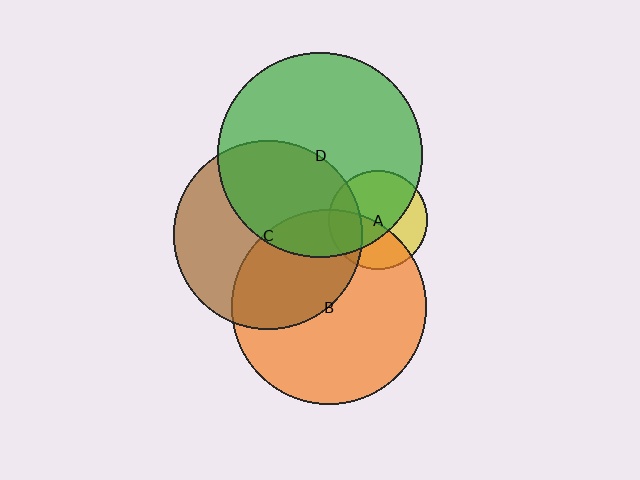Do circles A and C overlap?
Yes.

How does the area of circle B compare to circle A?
Approximately 3.9 times.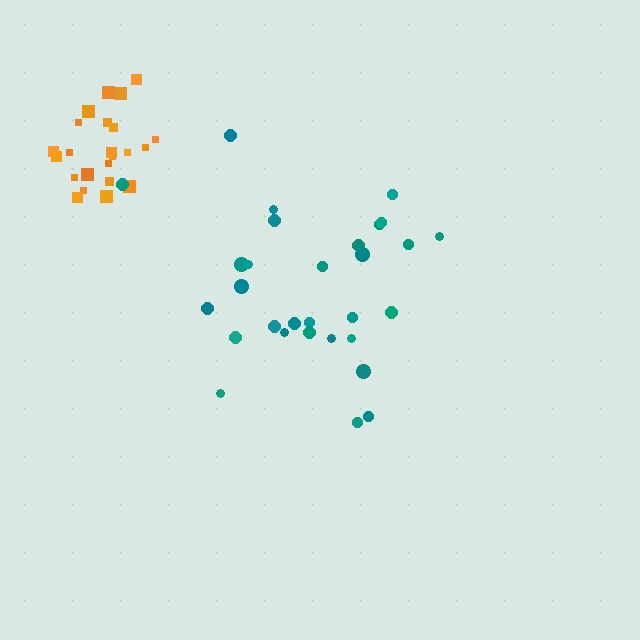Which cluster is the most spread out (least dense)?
Teal.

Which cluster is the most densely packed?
Orange.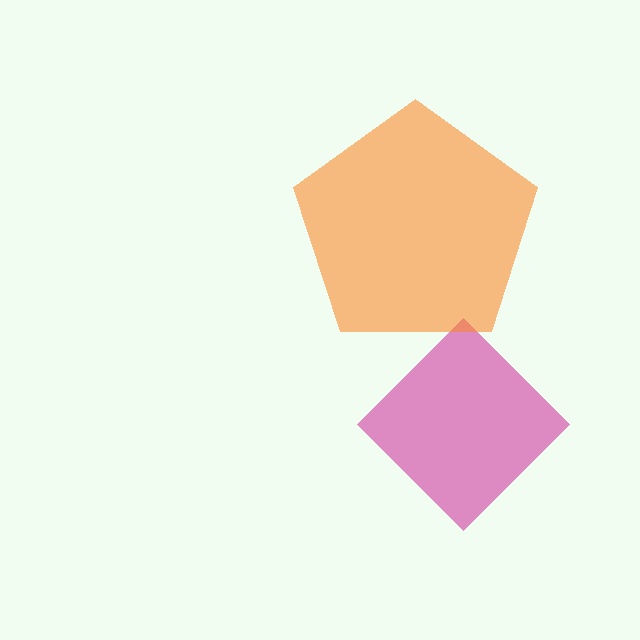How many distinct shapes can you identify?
There are 2 distinct shapes: a magenta diamond, an orange pentagon.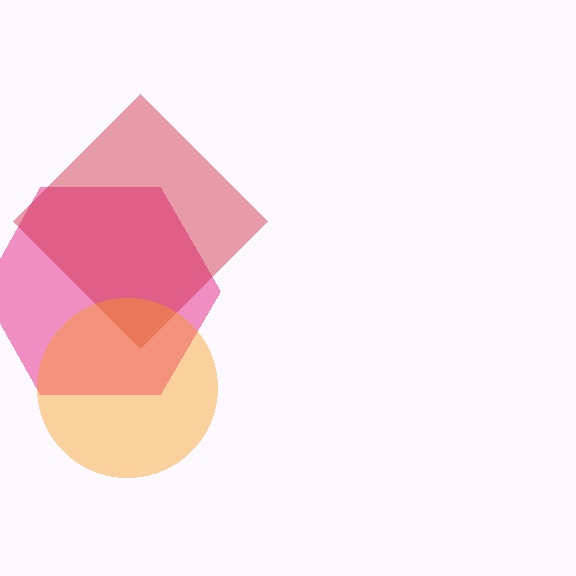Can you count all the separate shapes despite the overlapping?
Yes, there are 3 separate shapes.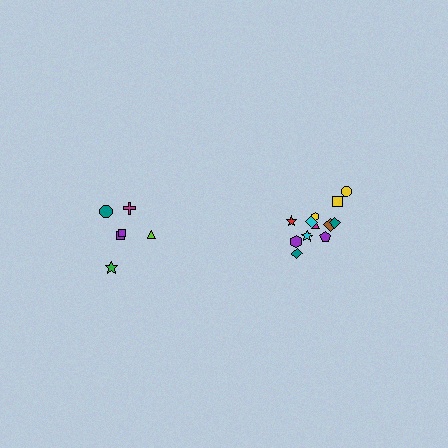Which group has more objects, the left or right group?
The right group.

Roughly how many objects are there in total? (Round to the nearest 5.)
Roughly 20 objects in total.